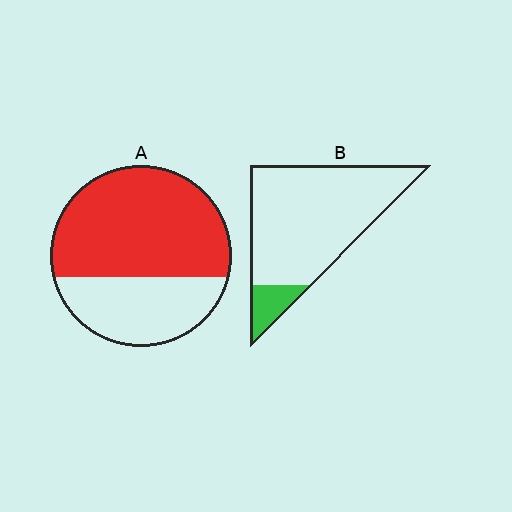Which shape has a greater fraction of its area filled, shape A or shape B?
Shape A.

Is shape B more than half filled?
No.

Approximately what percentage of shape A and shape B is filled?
A is approximately 65% and B is approximately 10%.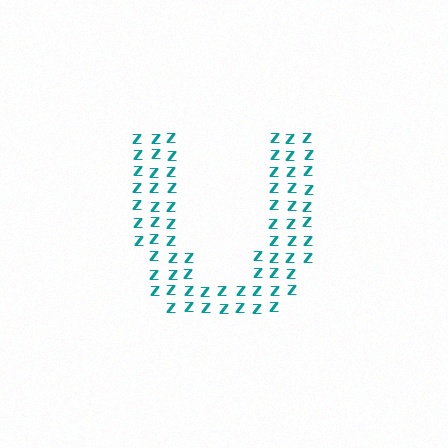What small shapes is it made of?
It is made of small letter Z's.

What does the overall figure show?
The overall figure shows the letter U.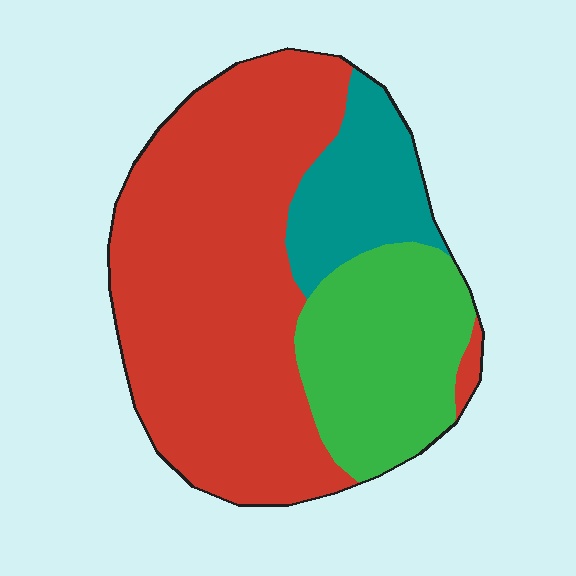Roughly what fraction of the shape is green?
Green takes up about one quarter (1/4) of the shape.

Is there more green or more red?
Red.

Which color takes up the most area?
Red, at roughly 60%.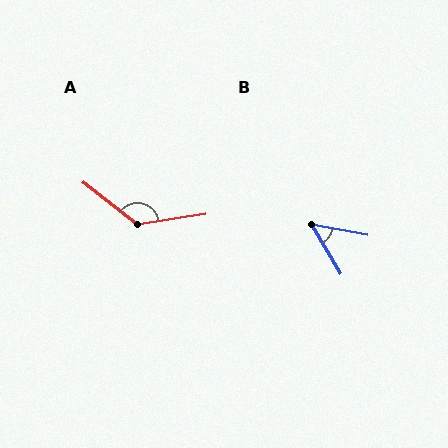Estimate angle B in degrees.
Approximately 48 degrees.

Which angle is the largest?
A, at approximately 133 degrees.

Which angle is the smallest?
B, at approximately 48 degrees.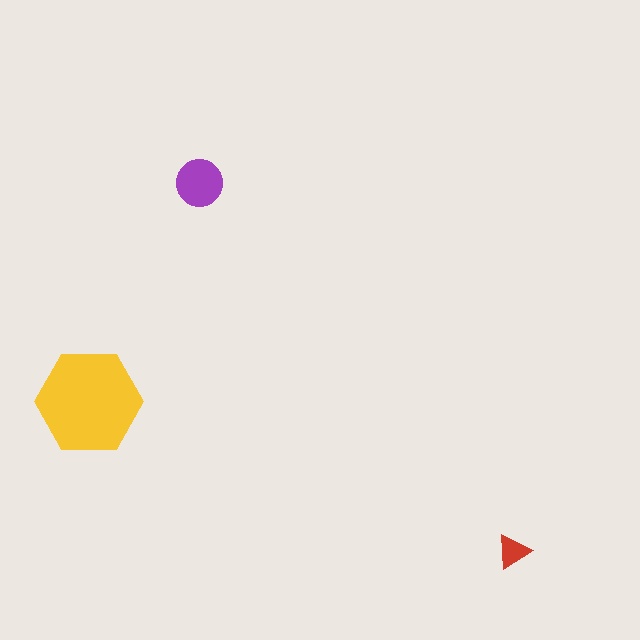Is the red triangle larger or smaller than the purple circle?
Smaller.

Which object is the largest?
The yellow hexagon.